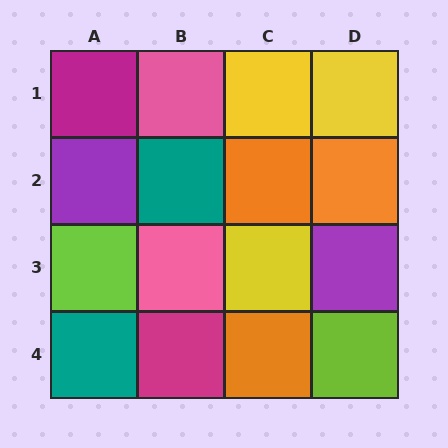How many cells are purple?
2 cells are purple.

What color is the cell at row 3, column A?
Lime.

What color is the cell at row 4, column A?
Teal.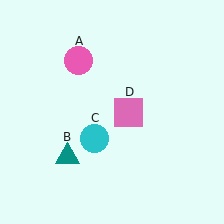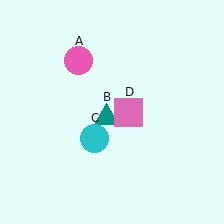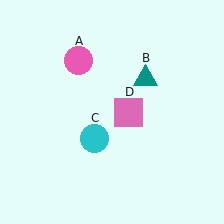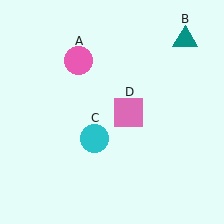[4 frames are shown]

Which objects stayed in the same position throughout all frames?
Pink circle (object A) and cyan circle (object C) and pink square (object D) remained stationary.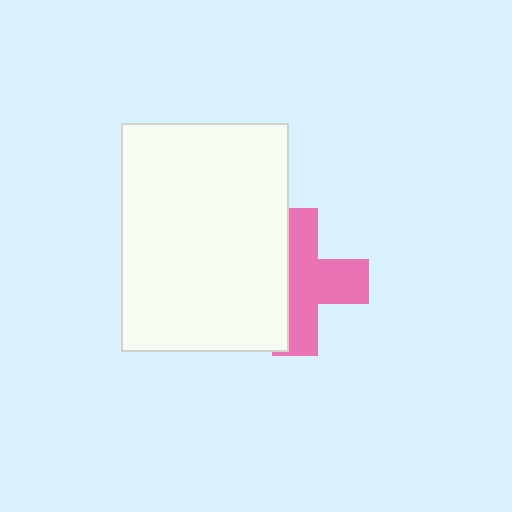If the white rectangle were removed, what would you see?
You would see the complete pink cross.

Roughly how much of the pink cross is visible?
About half of it is visible (roughly 58%).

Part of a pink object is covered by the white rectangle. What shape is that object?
It is a cross.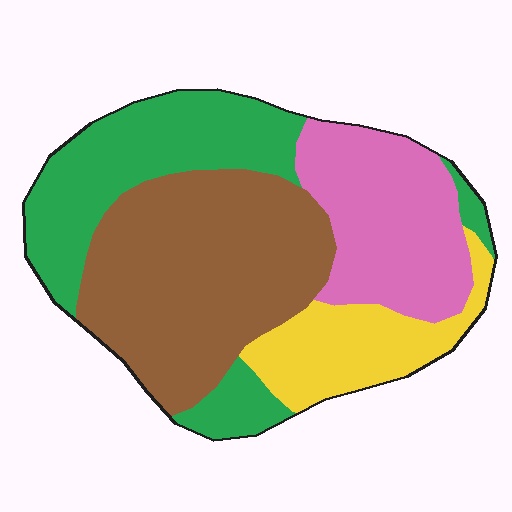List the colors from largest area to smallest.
From largest to smallest: brown, green, pink, yellow.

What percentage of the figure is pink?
Pink covers about 20% of the figure.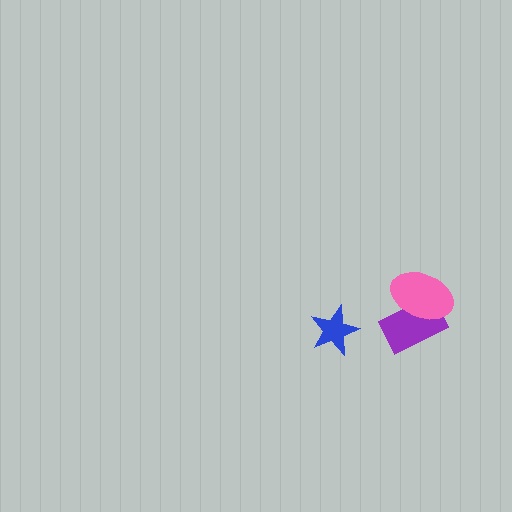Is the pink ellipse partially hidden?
No, no other shape covers it.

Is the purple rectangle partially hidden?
Yes, it is partially covered by another shape.